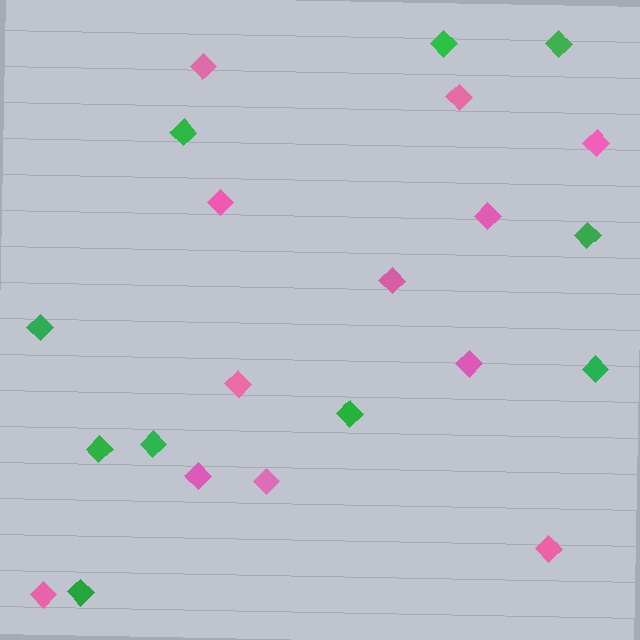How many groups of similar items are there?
There are 2 groups: one group of green diamonds (10) and one group of pink diamonds (12).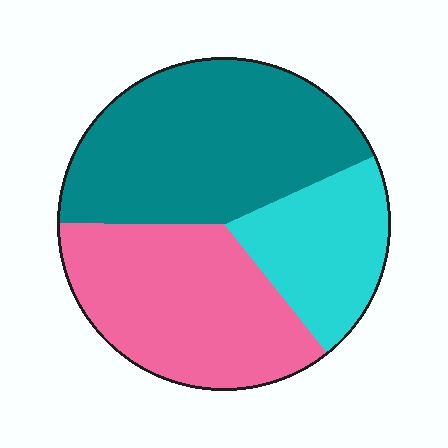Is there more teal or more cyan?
Teal.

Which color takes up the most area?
Teal, at roughly 45%.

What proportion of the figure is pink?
Pink takes up between a third and a half of the figure.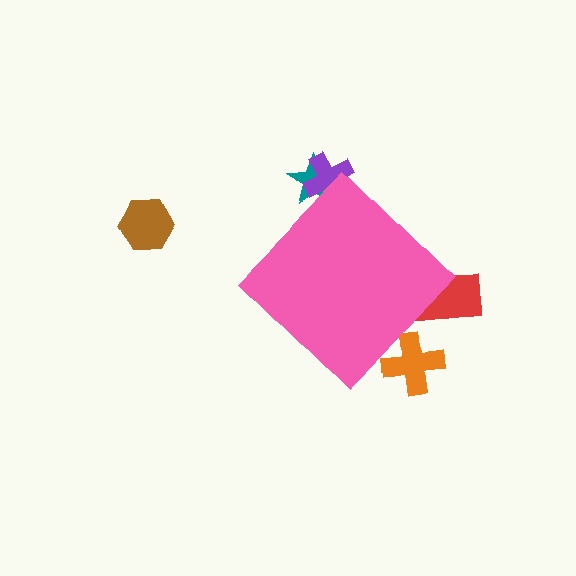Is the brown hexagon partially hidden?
No, the brown hexagon is fully visible.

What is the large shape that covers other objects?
A pink diamond.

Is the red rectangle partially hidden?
Yes, the red rectangle is partially hidden behind the pink diamond.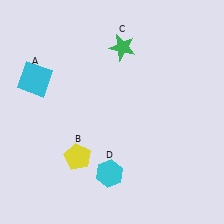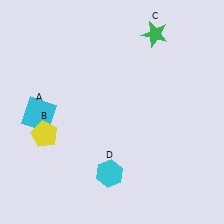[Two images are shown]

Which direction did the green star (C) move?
The green star (C) moved right.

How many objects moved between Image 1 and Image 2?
3 objects moved between the two images.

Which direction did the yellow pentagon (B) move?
The yellow pentagon (B) moved left.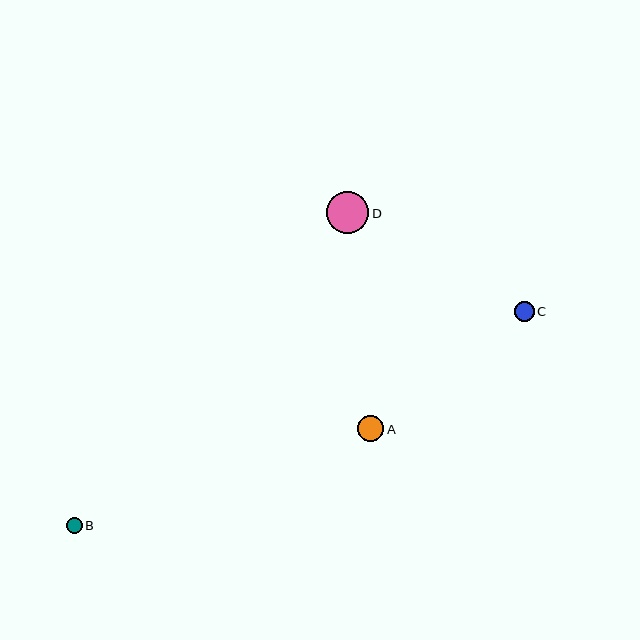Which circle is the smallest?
Circle B is the smallest with a size of approximately 16 pixels.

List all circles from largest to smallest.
From largest to smallest: D, A, C, B.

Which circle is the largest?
Circle D is the largest with a size of approximately 42 pixels.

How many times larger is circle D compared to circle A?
Circle D is approximately 1.6 times the size of circle A.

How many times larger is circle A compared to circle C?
Circle A is approximately 1.3 times the size of circle C.